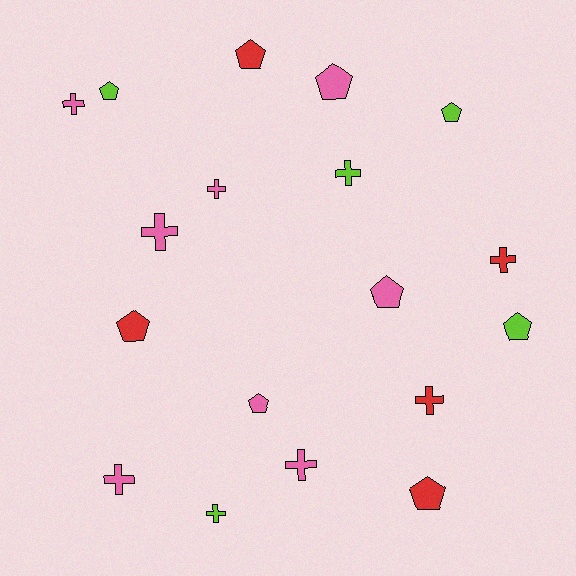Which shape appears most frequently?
Pentagon, with 9 objects.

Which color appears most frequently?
Pink, with 8 objects.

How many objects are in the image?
There are 18 objects.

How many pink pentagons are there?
There are 3 pink pentagons.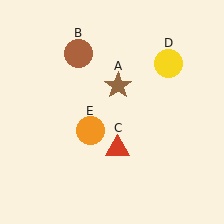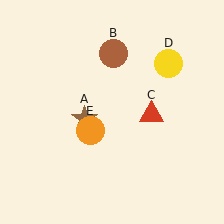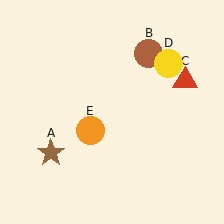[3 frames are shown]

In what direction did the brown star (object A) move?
The brown star (object A) moved down and to the left.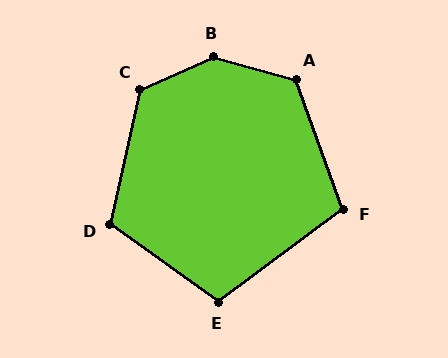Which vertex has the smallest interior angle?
F, at approximately 107 degrees.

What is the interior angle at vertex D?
Approximately 113 degrees (obtuse).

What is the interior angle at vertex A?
Approximately 125 degrees (obtuse).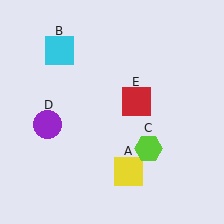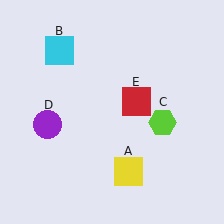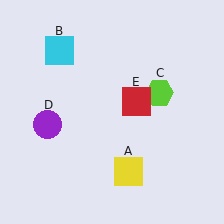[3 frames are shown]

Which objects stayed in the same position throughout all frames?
Yellow square (object A) and cyan square (object B) and purple circle (object D) and red square (object E) remained stationary.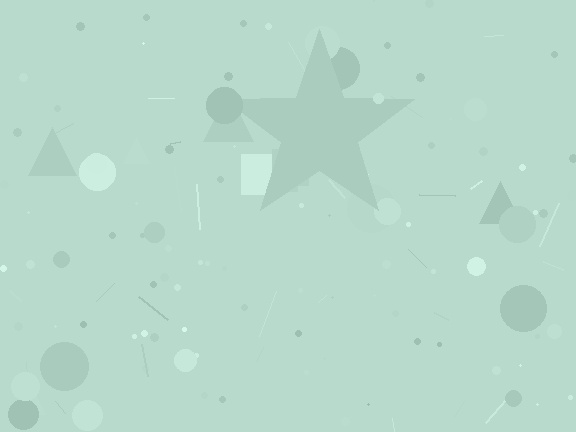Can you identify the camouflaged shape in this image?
The camouflaged shape is a star.